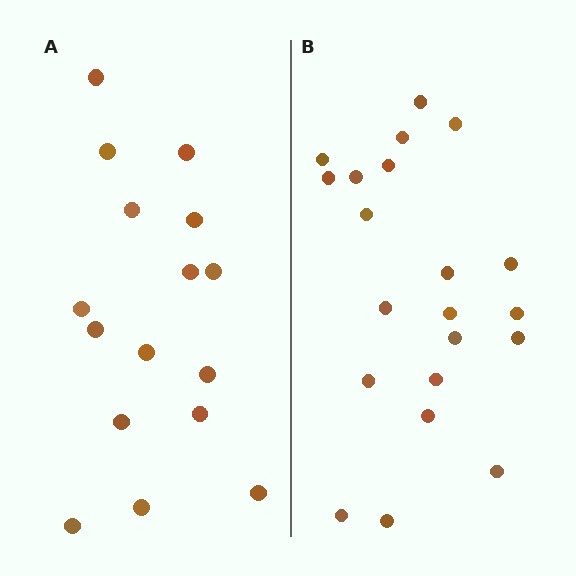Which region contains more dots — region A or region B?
Region B (the right region) has more dots.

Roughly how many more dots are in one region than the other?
Region B has about 5 more dots than region A.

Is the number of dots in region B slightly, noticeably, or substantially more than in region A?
Region B has noticeably more, but not dramatically so. The ratio is roughly 1.3 to 1.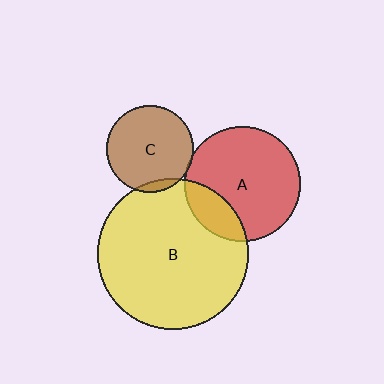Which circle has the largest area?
Circle B (yellow).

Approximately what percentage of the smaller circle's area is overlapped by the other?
Approximately 5%.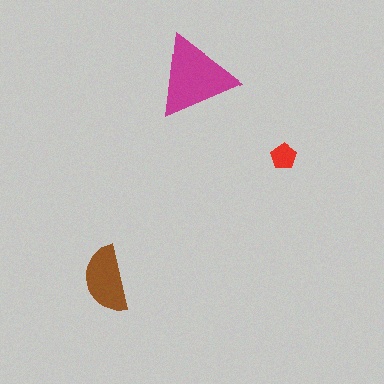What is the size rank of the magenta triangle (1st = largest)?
1st.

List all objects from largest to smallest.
The magenta triangle, the brown semicircle, the red pentagon.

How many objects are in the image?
There are 3 objects in the image.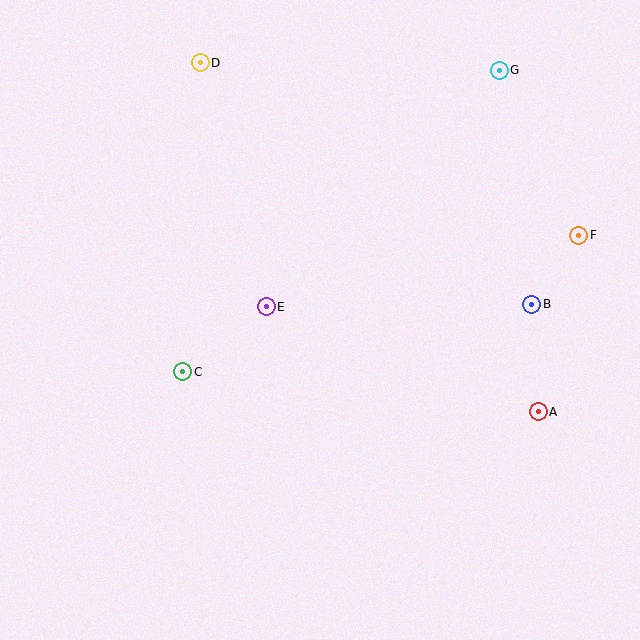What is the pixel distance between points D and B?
The distance between D and B is 411 pixels.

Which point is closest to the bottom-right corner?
Point A is closest to the bottom-right corner.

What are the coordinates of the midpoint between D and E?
The midpoint between D and E is at (233, 185).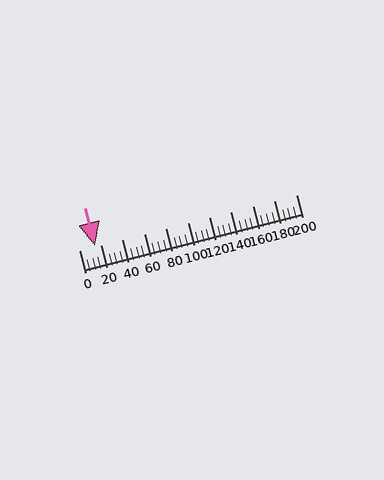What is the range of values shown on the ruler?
The ruler shows values from 0 to 200.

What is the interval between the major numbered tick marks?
The major tick marks are spaced 20 units apart.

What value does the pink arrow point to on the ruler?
The pink arrow points to approximately 15.